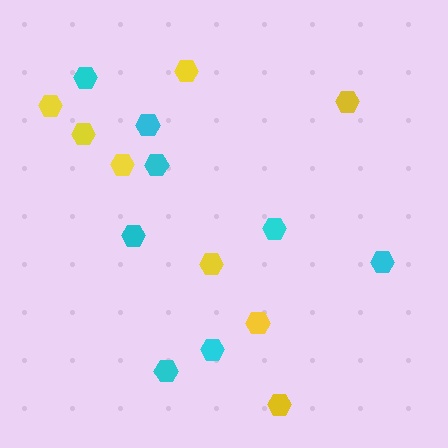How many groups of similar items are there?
There are 2 groups: one group of cyan hexagons (8) and one group of yellow hexagons (8).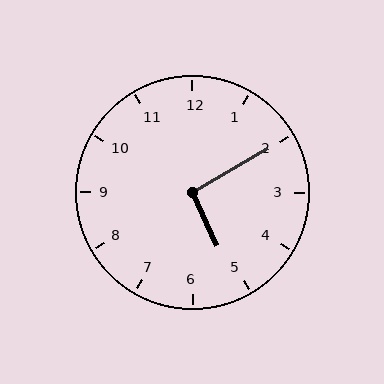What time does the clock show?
5:10.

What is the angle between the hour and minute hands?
Approximately 95 degrees.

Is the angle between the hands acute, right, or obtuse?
It is right.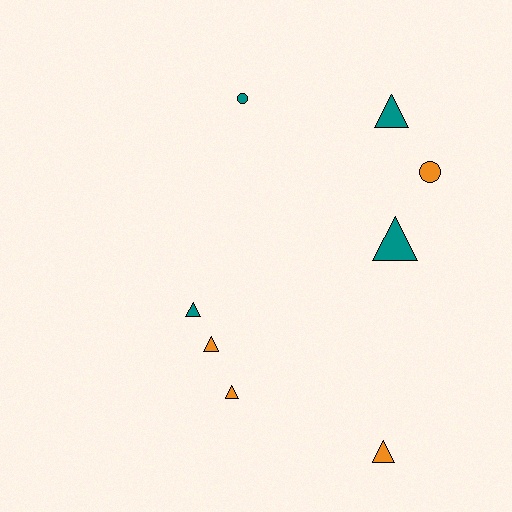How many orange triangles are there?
There are 3 orange triangles.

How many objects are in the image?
There are 8 objects.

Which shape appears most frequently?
Triangle, with 6 objects.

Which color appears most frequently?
Teal, with 4 objects.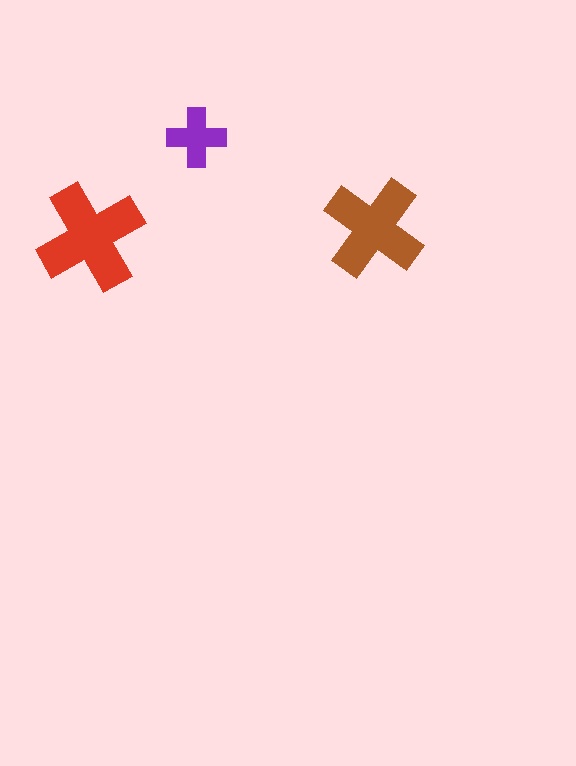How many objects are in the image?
There are 3 objects in the image.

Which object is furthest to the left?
The red cross is leftmost.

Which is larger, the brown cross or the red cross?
The red one.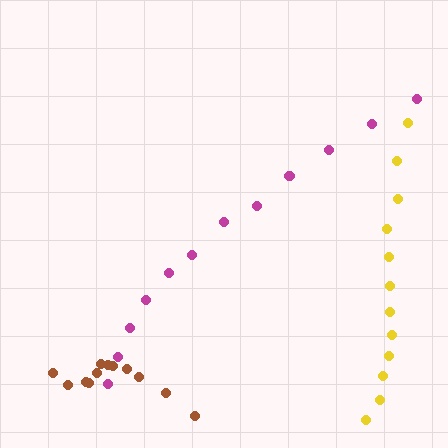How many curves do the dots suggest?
There are 3 distinct paths.